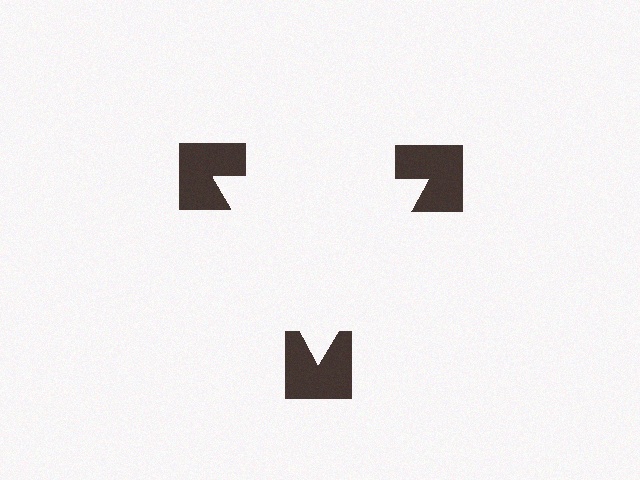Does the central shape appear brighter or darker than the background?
It typically appears slightly brighter than the background, even though no actual brightness change is drawn.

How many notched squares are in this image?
There are 3 — one at each vertex of the illusory triangle.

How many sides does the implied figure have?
3 sides.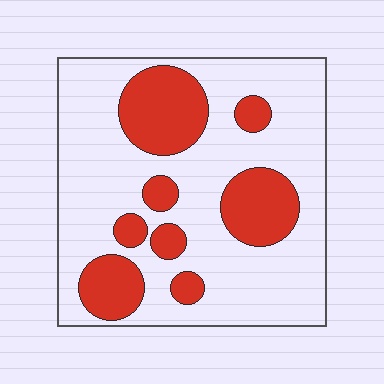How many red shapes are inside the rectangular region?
8.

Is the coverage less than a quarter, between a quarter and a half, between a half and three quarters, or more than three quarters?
Between a quarter and a half.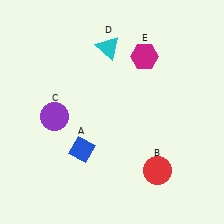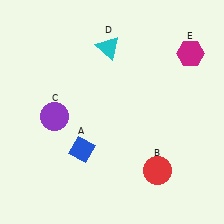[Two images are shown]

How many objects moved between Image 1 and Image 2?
1 object moved between the two images.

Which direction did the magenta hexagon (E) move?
The magenta hexagon (E) moved right.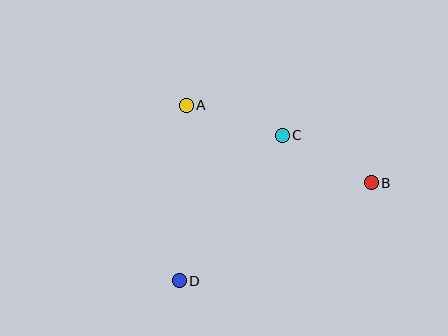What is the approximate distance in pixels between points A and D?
The distance between A and D is approximately 176 pixels.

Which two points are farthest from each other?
Points B and D are farthest from each other.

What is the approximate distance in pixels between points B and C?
The distance between B and C is approximately 101 pixels.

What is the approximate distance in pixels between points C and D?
The distance between C and D is approximately 179 pixels.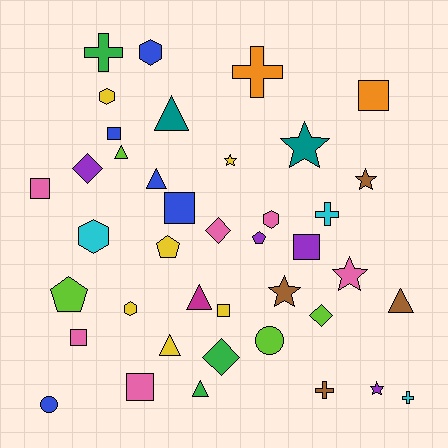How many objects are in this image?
There are 40 objects.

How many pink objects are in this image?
There are 6 pink objects.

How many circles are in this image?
There are 2 circles.